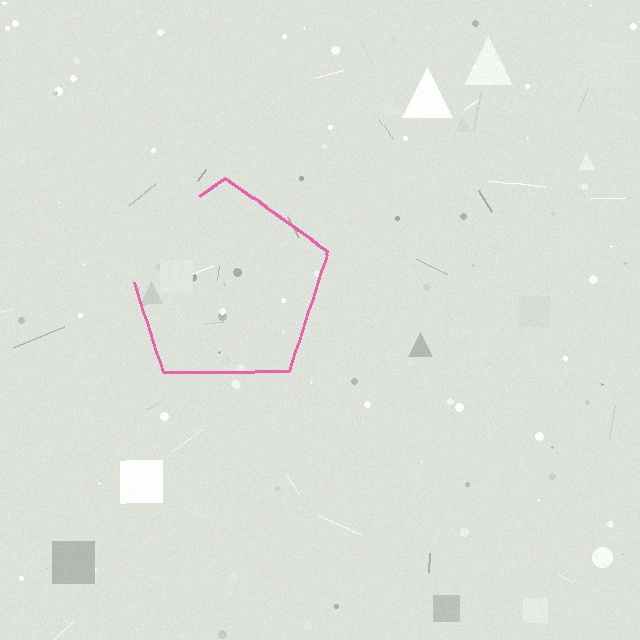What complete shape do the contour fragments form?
The contour fragments form a pentagon.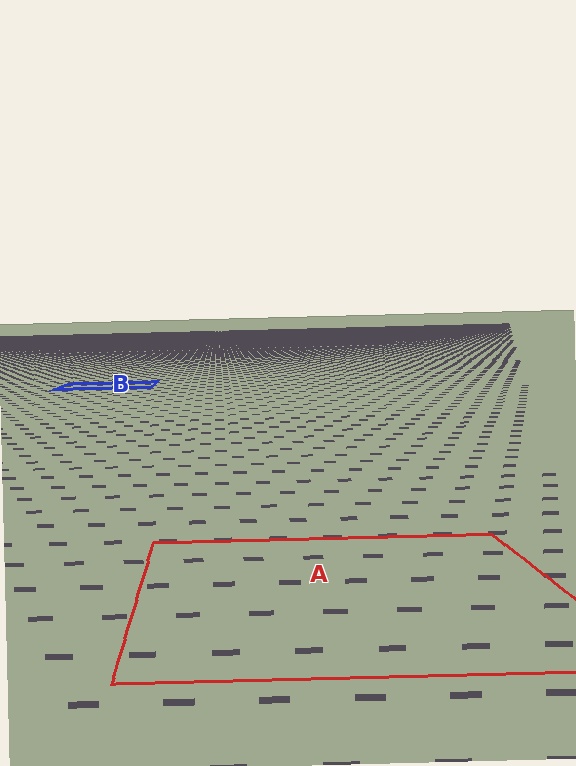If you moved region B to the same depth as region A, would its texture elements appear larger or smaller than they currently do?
They would appear larger. At a closer depth, the same texture elements are projected at a bigger on-screen size.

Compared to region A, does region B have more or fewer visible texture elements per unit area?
Region B has more texture elements per unit area — they are packed more densely because it is farther away.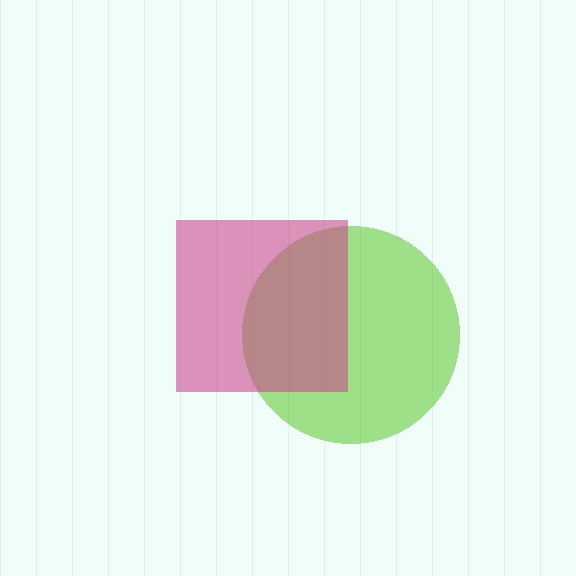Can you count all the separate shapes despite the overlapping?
Yes, there are 2 separate shapes.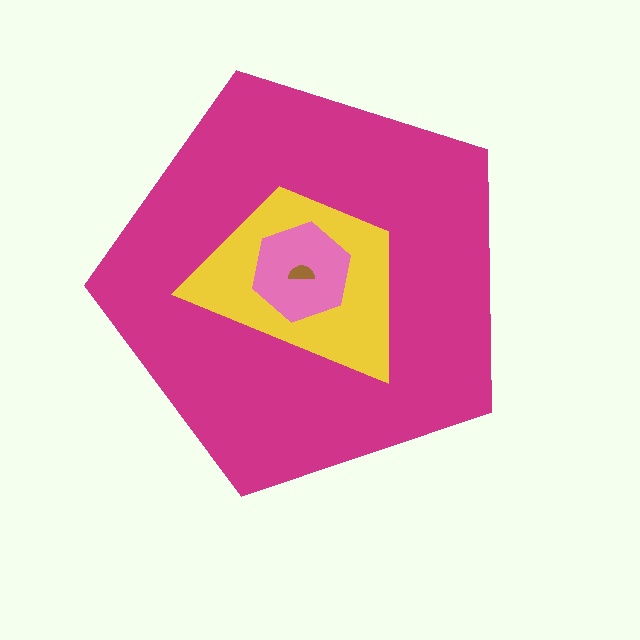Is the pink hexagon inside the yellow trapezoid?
Yes.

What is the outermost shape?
The magenta pentagon.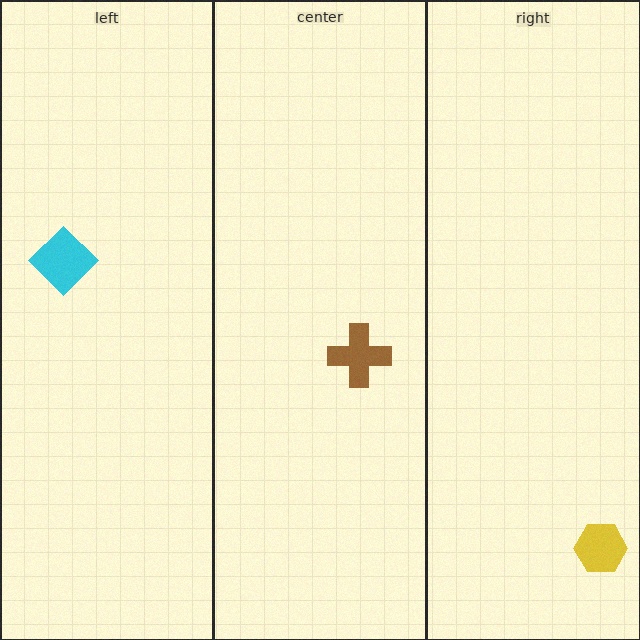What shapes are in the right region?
The yellow hexagon.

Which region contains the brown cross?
The center region.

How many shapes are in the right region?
1.